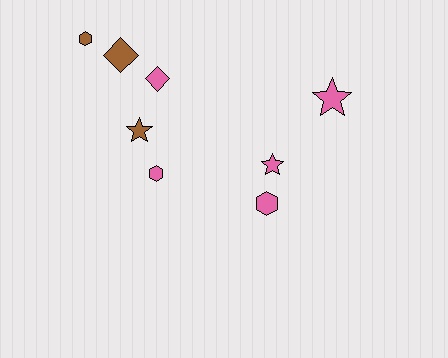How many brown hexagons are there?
There is 1 brown hexagon.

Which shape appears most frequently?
Star, with 3 objects.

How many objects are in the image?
There are 8 objects.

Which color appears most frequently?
Pink, with 5 objects.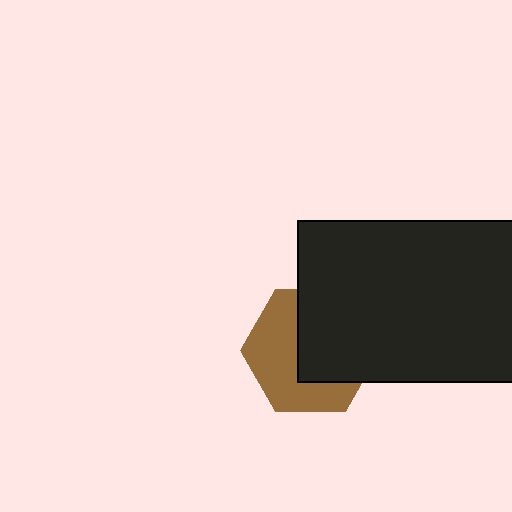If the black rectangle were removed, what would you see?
You would see the complete brown hexagon.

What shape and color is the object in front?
The object in front is a black rectangle.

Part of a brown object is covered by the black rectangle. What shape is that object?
It is a hexagon.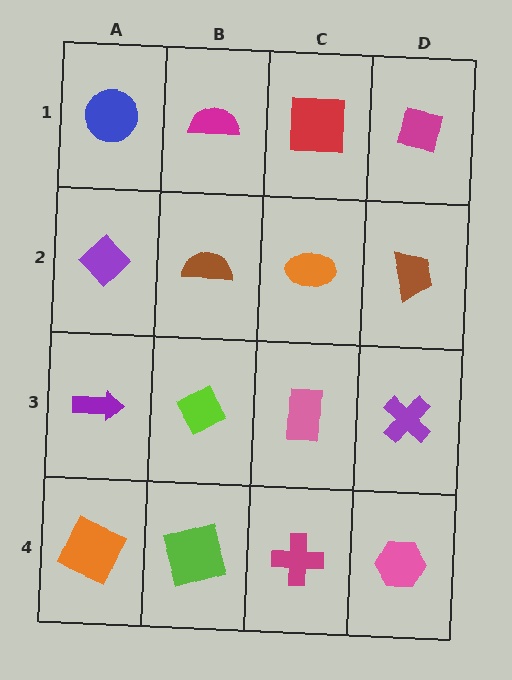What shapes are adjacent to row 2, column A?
A blue circle (row 1, column A), a purple arrow (row 3, column A), a brown semicircle (row 2, column B).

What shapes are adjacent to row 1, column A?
A purple diamond (row 2, column A), a magenta semicircle (row 1, column B).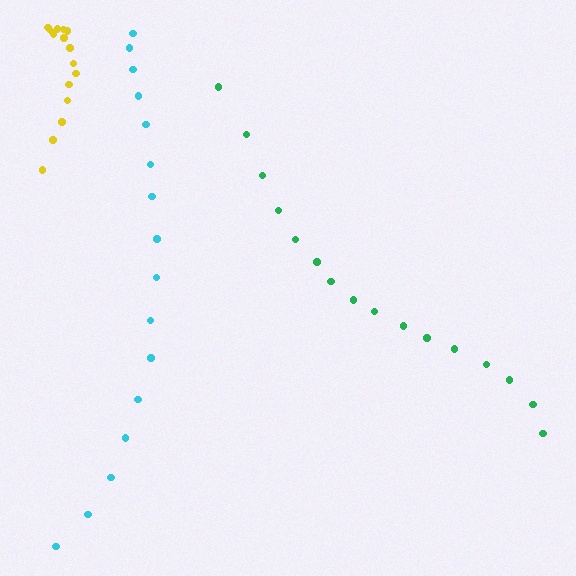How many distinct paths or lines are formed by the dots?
There are 3 distinct paths.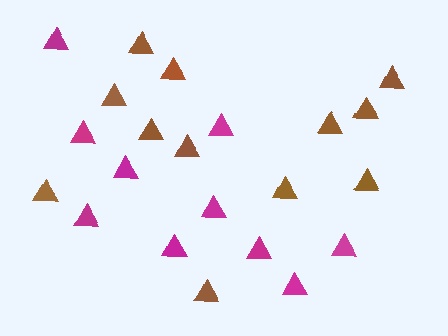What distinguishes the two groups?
There are 2 groups: one group of magenta triangles (10) and one group of brown triangles (12).